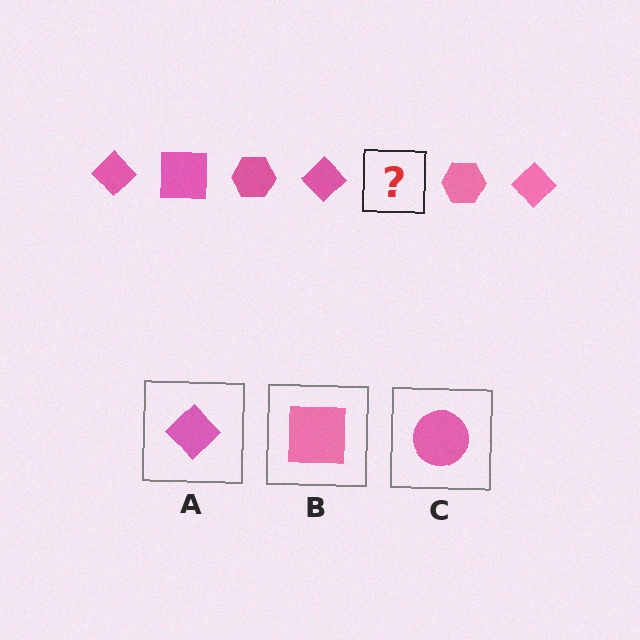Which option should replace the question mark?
Option B.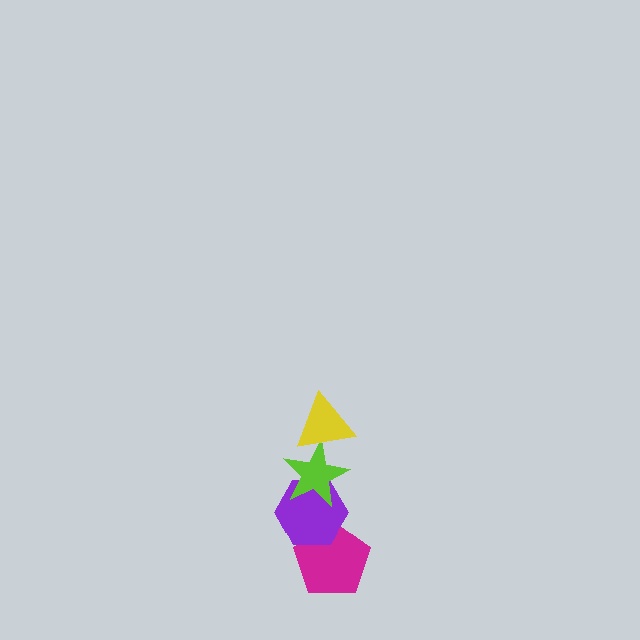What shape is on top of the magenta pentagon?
The purple hexagon is on top of the magenta pentagon.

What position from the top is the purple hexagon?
The purple hexagon is 3rd from the top.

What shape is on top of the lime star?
The yellow triangle is on top of the lime star.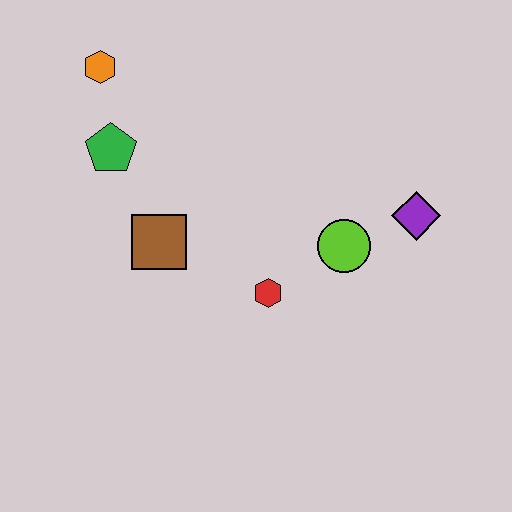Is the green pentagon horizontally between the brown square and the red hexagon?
No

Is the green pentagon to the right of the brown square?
No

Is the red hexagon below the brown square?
Yes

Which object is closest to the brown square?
The green pentagon is closest to the brown square.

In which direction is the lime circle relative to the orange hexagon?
The lime circle is to the right of the orange hexagon.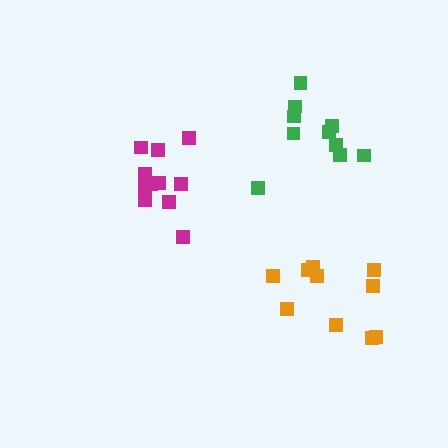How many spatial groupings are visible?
There are 3 spatial groupings.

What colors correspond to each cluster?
The clusters are colored: orange, magenta, green.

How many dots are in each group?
Group 1: 10 dots, Group 2: 11 dots, Group 3: 10 dots (31 total).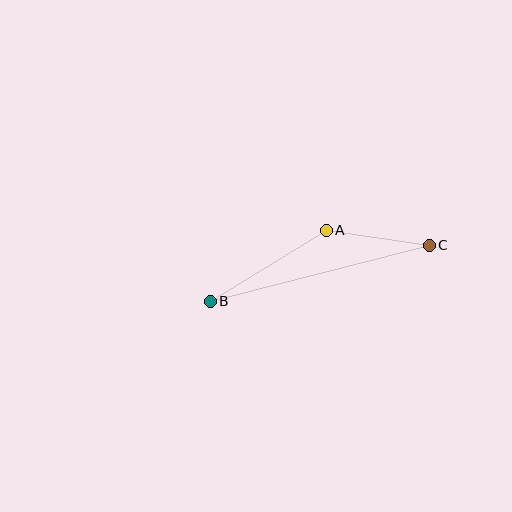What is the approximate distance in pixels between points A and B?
The distance between A and B is approximately 136 pixels.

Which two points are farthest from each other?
Points B and C are farthest from each other.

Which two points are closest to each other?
Points A and C are closest to each other.